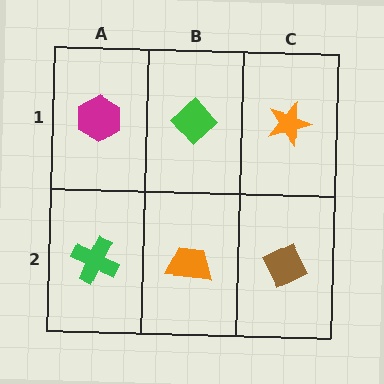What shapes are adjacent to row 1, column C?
A brown diamond (row 2, column C), a green diamond (row 1, column B).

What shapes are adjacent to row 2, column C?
An orange star (row 1, column C), an orange trapezoid (row 2, column B).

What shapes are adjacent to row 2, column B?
A green diamond (row 1, column B), a green cross (row 2, column A), a brown diamond (row 2, column C).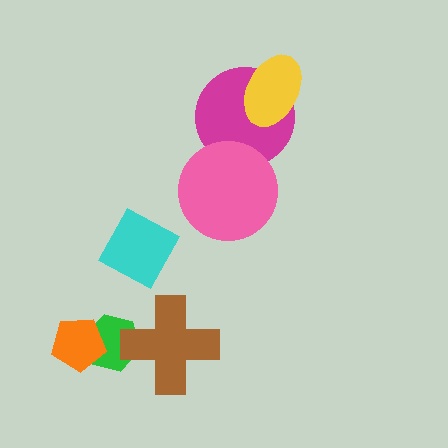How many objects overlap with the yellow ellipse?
1 object overlaps with the yellow ellipse.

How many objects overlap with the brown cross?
1 object overlaps with the brown cross.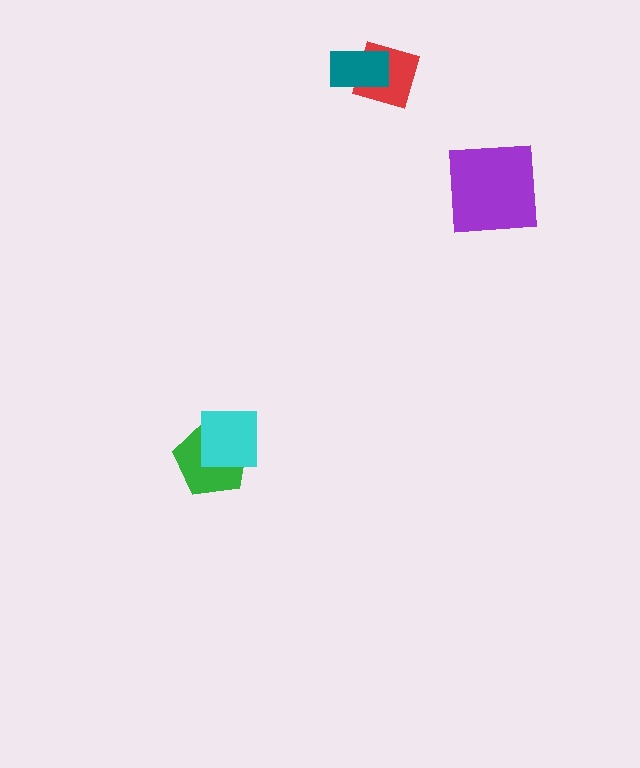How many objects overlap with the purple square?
0 objects overlap with the purple square.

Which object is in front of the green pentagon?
The cyan square is in front of the green pentagon.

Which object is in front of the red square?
The teal rectangle is in front of the red square.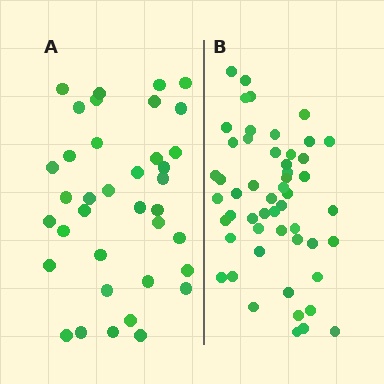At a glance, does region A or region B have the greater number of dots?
Region B (the right region) has more dots.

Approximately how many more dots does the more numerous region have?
Region B has approximately 15 more dots than region A.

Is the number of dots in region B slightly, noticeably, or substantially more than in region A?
Region B has noticeably more, but not dramatically so. The ratio is roughly 1.4 to 1.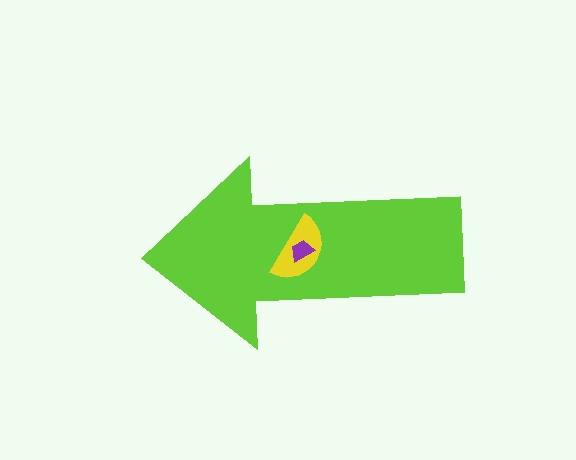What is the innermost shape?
The purple trapezoid.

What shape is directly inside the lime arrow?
The yellow semicircle.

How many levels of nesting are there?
3.